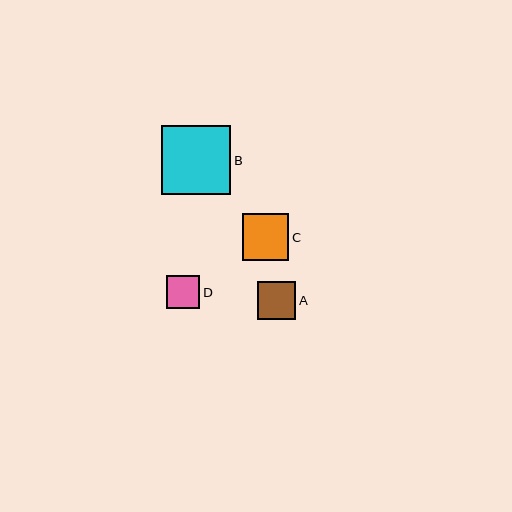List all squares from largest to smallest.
From largest to smallest: B, C, A, D.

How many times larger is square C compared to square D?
Square C is approximately 1.4 times the size of square D.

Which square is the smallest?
Square D is the smallest with a size of approximately 33 pixels.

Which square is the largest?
Square B is the largest with a size of approximately 69 pixels.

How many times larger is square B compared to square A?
Square B is approximately 1.8 times the size of square A.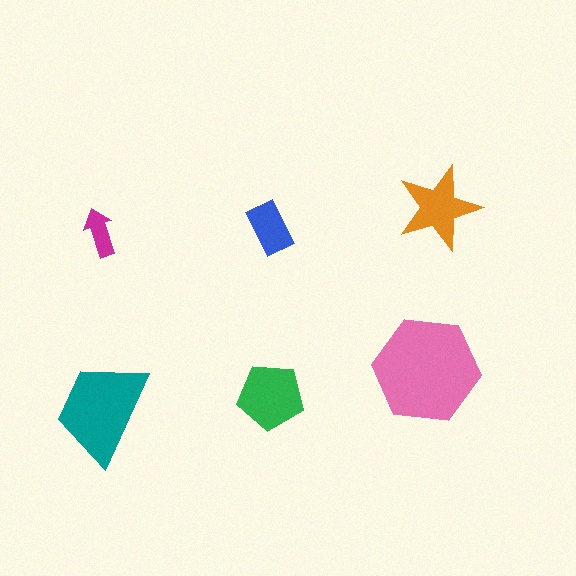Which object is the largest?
The pink hexagon.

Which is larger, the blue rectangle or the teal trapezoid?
The teal trapezoid.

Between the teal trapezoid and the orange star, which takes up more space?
The teal trapezoid.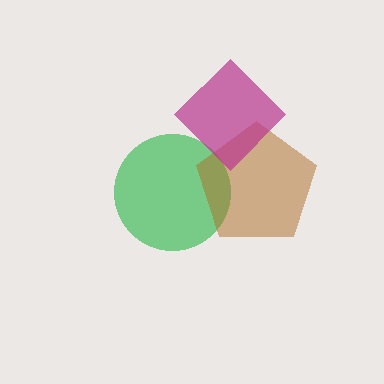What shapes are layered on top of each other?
The layered shapes are: a green circle, a brown pentagon, a magenta diamond.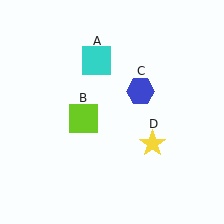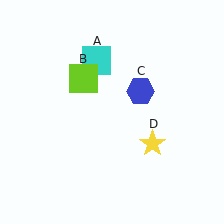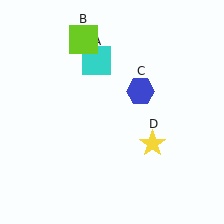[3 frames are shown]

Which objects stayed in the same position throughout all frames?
Cyan square (object A) and blue hexagon (object C) and yellow star (object D) remained stationary.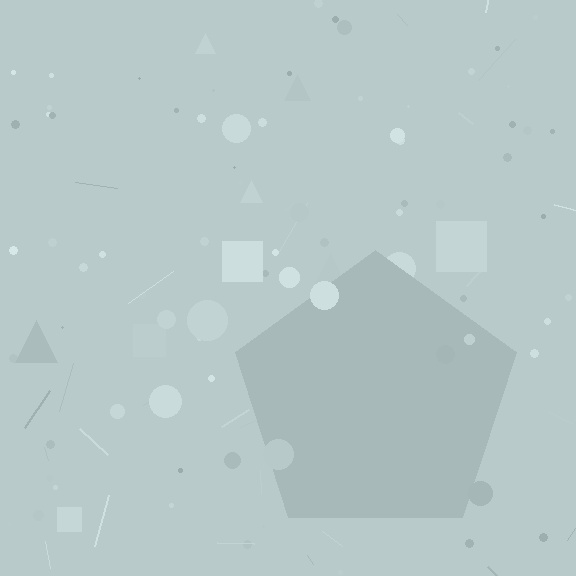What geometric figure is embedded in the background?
A pentagon is embedded in the background.